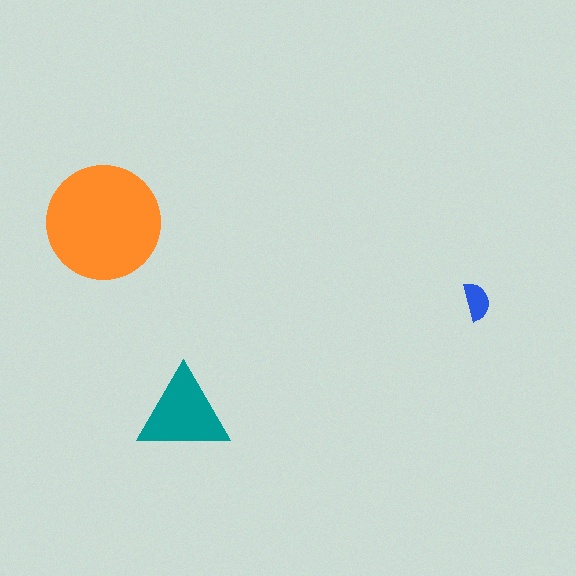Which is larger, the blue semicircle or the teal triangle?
The teal triangle.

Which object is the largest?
The orange circle.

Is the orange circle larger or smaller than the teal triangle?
Larger.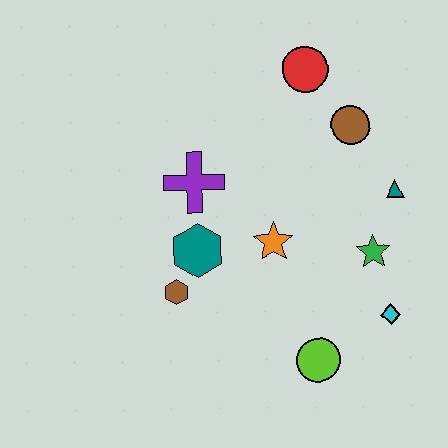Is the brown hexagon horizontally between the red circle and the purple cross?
No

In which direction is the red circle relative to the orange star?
The red circle is above the orange star.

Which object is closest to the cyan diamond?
The green star is closest to the cyan diamond.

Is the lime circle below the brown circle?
Yes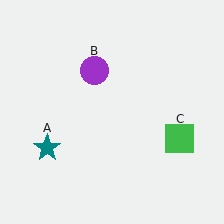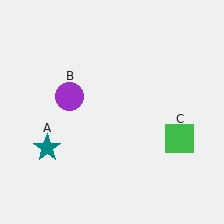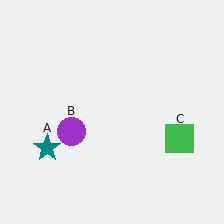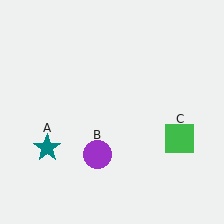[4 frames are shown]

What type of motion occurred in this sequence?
The purple circle (object B) rotated counterclockwise around the center of the scene.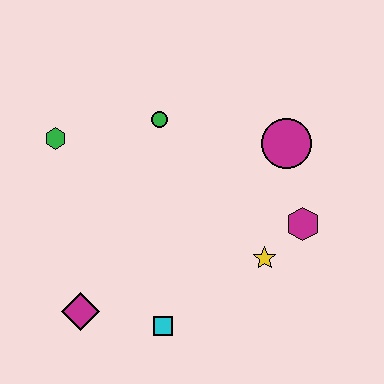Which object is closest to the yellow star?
The magenta hexagon is closest to the yellow star.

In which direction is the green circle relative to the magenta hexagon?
The green circle is to the left of the magenta hexagon.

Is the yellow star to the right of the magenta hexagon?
No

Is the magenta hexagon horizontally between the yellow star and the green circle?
No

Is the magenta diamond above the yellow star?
No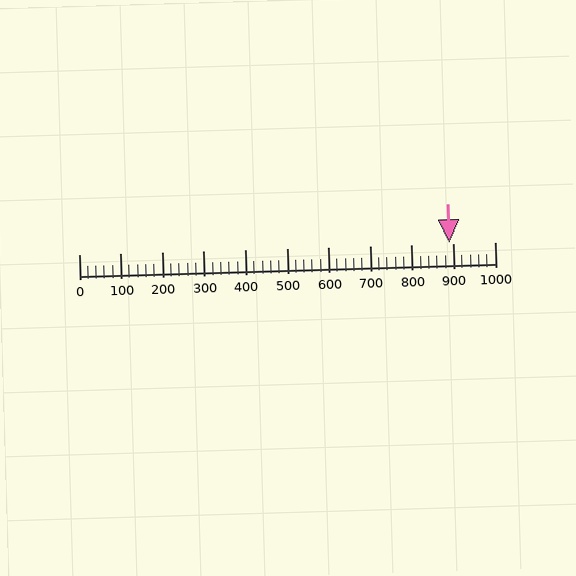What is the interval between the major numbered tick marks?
The major tick marks are spaced 100 units apart.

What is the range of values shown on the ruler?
The ruler shows values from 0 to 1000.